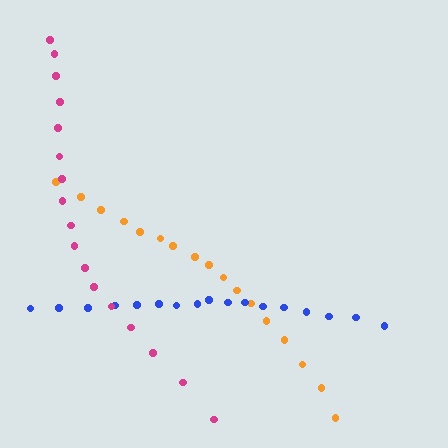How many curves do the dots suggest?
There are 3 distinct paths.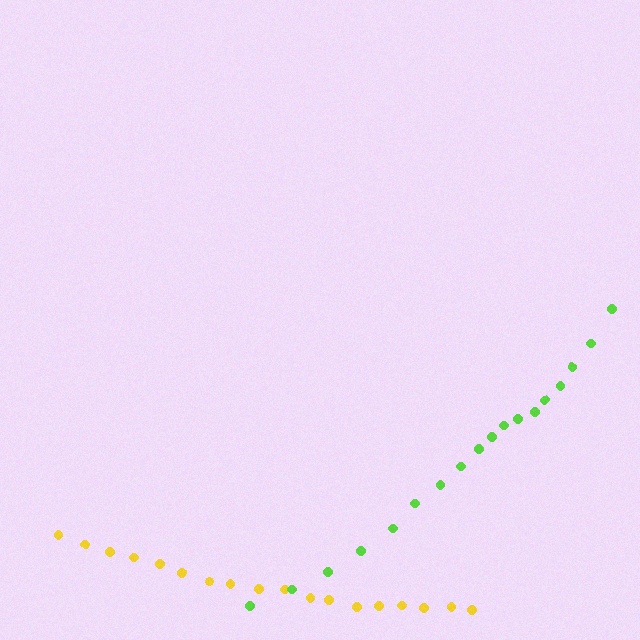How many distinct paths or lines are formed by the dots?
There are 2 distinct paths.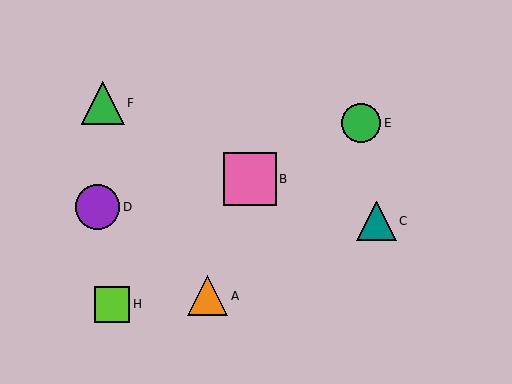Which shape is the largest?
The pink square (labeled B) is the largest.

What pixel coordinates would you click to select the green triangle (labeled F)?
Click at (103, 103) to select the green triangle F.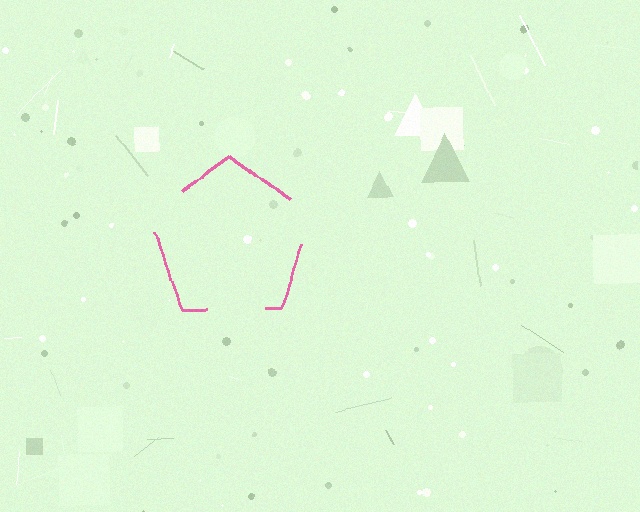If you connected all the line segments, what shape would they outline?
They would outline a pentagon.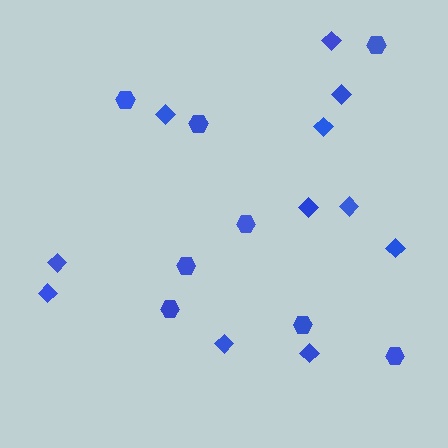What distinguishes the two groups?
There are 2 groups: one group of hexagons (8) and one group of diamonds (11).